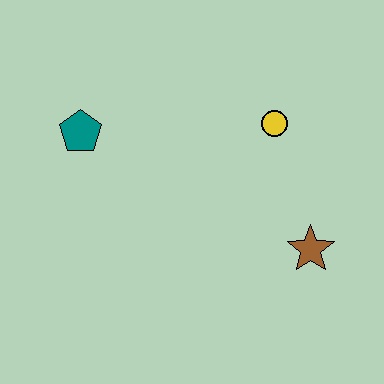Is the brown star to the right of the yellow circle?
Yes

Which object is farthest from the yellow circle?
The teal pentagon is farthest from the yellow circle.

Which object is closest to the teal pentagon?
The yellow circle is closest to the teal pentagon.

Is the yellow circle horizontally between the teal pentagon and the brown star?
Yes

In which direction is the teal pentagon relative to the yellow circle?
The teal pentagon is to the left of the yellow circle.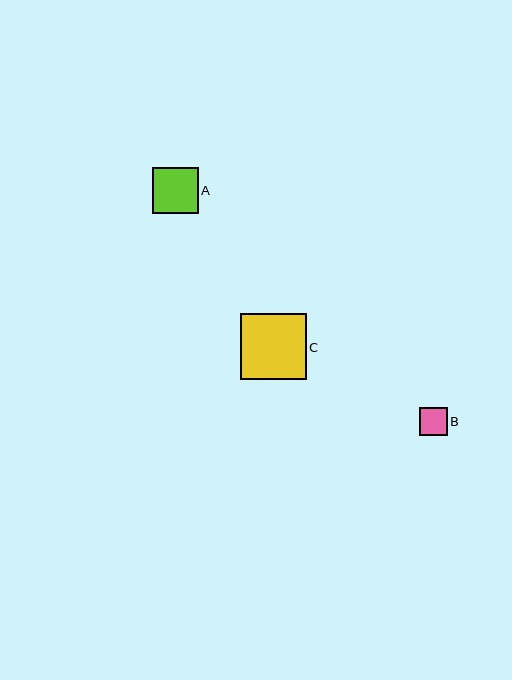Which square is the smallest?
Square B is the smallest with a size of approximately 28 pixels.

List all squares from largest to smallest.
From largest to smallest: C, A, B.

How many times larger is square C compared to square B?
Square C is approximately 2.4 times the size of square B.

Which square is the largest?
Square C is the largest with a size of approximately 66 pixels.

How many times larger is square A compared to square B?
Square A is approximately 1.6 times the size of square B.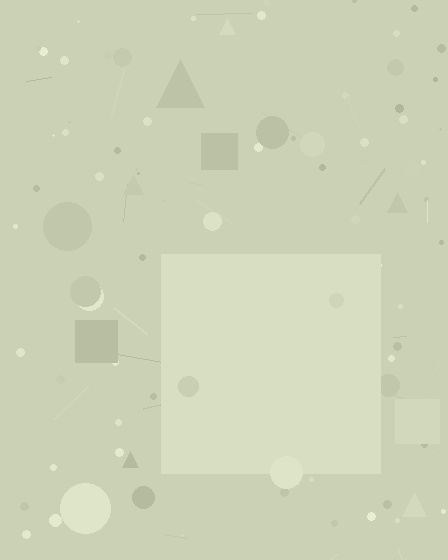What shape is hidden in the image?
A square is hidden in the image.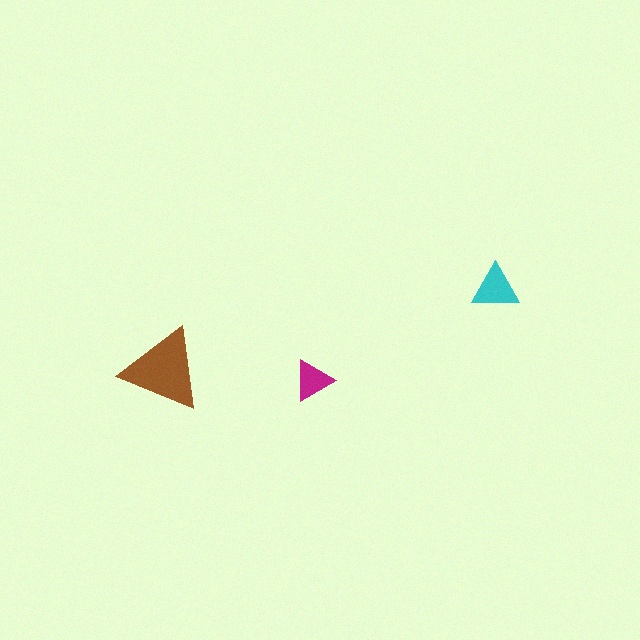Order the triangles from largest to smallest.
the brown one, the cyan one, the magenta one.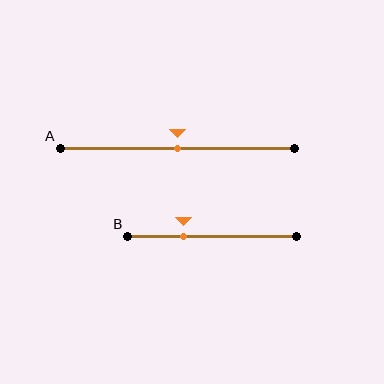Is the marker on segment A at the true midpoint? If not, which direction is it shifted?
Yes, the marker on segment A is at the true midpoint.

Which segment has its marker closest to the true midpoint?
Segment A has its marker closest to the true midpoint.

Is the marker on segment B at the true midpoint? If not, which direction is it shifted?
No, the marker on segment B is shifted to the left by about 17% of the segment length.